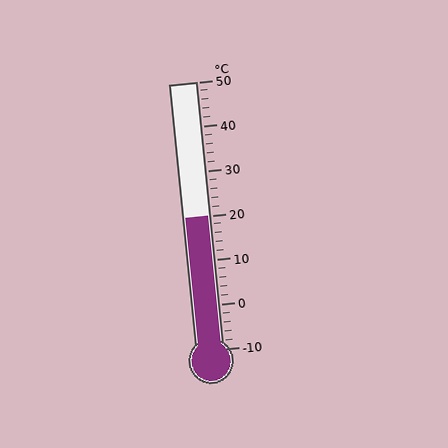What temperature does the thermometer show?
The thermometer shows approximately 20°C.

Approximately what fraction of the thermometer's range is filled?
The thermometer is filled to approximately 50% of its range.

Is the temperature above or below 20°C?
The temperature is at 20°C.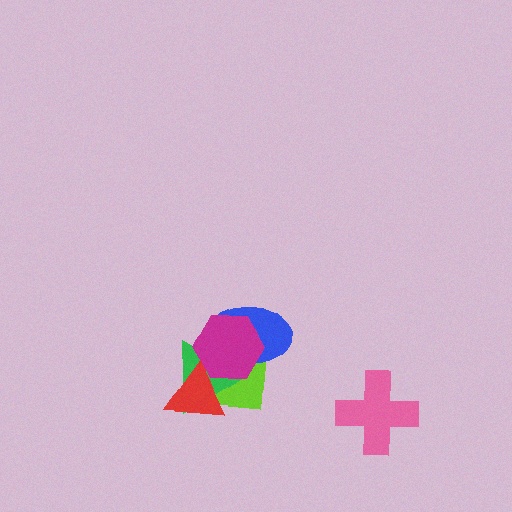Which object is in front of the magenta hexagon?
The red triangle is in front of the magenta hexagon.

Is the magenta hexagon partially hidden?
Yes, it is partially covered by another shape.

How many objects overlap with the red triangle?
3 objects overlap with the red triangle.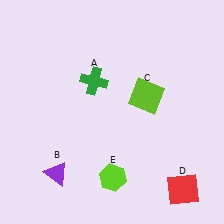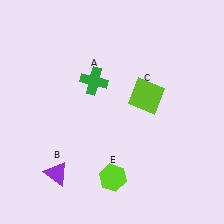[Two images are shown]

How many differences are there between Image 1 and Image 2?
There is 1 difference between the two images.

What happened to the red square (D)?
The red square (D) was removed in Image 2. It was in the bottom-right area of Image 1.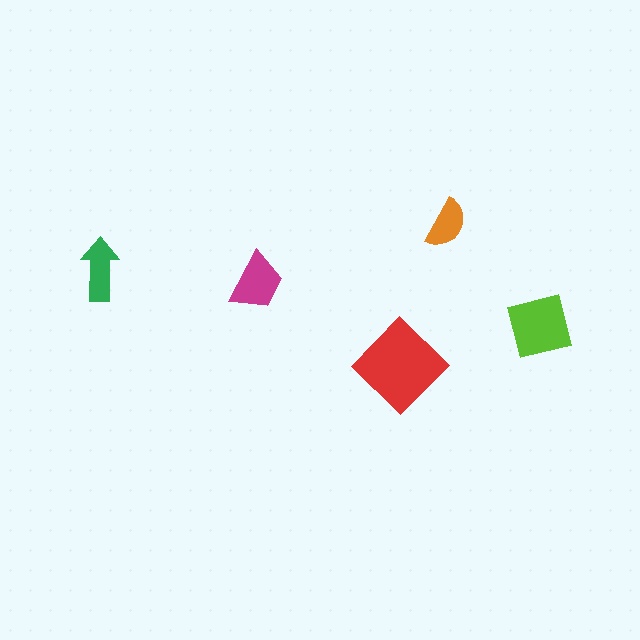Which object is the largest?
The red diamond.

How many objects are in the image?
There are 5 objects in the image.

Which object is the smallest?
The orange semicircle.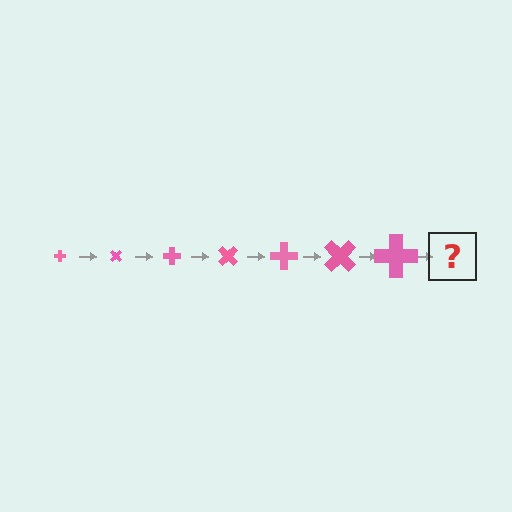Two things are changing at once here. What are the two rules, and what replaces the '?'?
The two rules are that the cross grows larger each step and it rotates 45 degrees each step. The '?' should be a cross, larger than the previous one and rotated 315 degrees from the start.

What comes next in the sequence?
The next element should be a cross, larger than the previous one and rotated 315 degrees from the start.